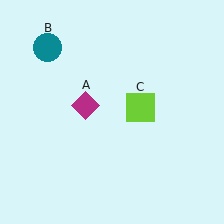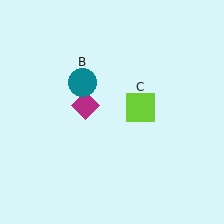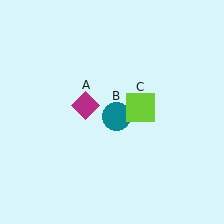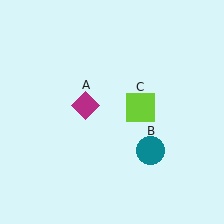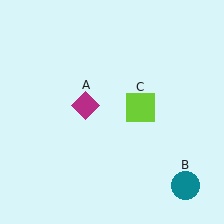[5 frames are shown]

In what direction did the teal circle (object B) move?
The teal circle (object B) moved down and to the right.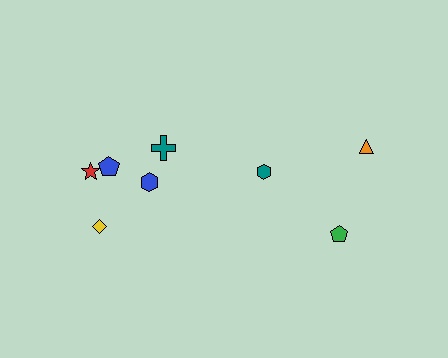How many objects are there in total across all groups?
There are 8 objects.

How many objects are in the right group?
There are 3 objects.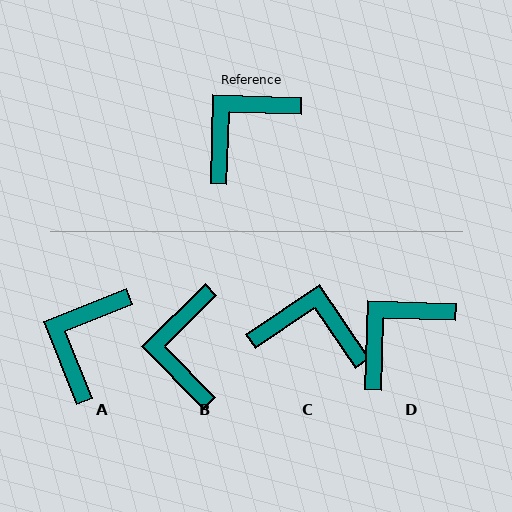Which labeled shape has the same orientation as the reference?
D.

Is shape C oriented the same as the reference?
No, it is off by about 54 degrees.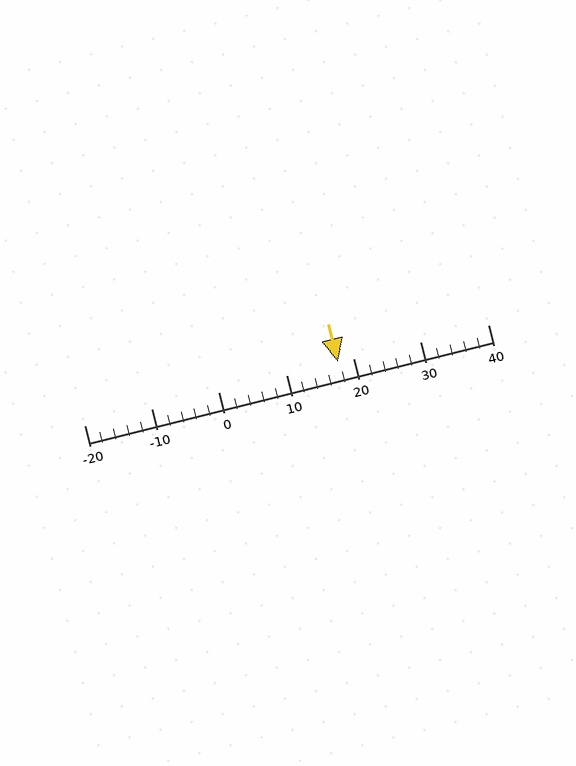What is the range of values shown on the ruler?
The ruler shows values from -20 to 40.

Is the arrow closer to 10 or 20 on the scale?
The arrow is closer to 20.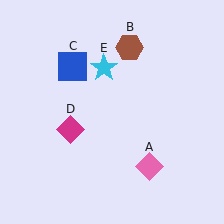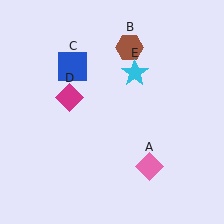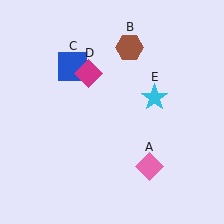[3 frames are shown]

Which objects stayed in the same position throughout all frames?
Pink diamond (object A) and brown hexagon (object B) and blue square (object C) remained stationary.